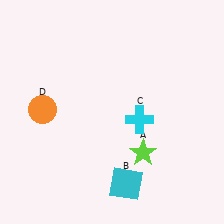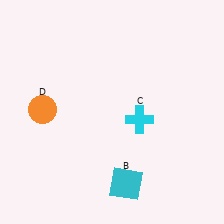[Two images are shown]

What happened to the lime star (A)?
The lime star (A) was removed in Image 2. It was in the bottom-right area of Image 1.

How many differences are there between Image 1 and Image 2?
There is 1 difference between the two images.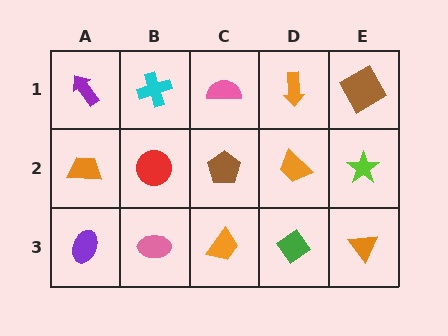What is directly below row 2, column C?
An orange trapezoid.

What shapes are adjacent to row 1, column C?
A brown pentagon (row 2, column C), a cyan cross (row 1, column B), an orange arrow (row 1, column D).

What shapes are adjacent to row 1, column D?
An orange trapezoid (row 2, column D), a pink semicircle (row 1, column C), a brown square (row 1, column E).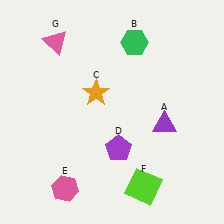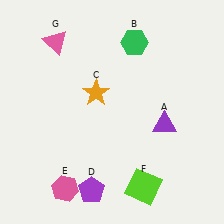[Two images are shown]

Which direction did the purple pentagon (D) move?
The purple pentagon (D) moved down.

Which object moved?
The purple pentagon (D) moved down.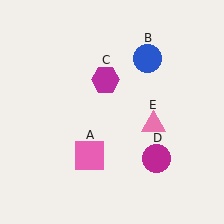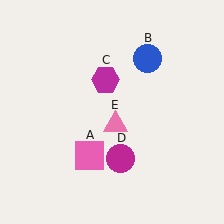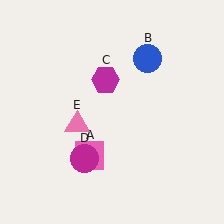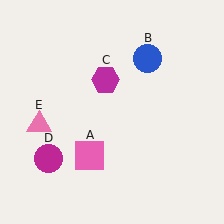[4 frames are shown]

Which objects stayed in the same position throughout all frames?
Pink square (object A) and blue circle (object B) and magenta hexagon (object C) remained stationary.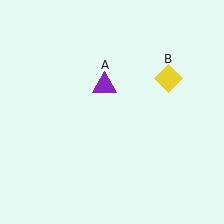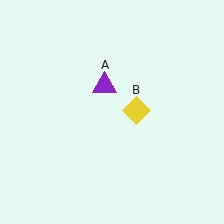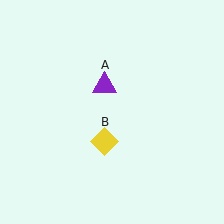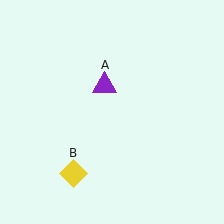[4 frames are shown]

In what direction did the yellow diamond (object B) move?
The yellow diamond (object B) moved down and to the left.